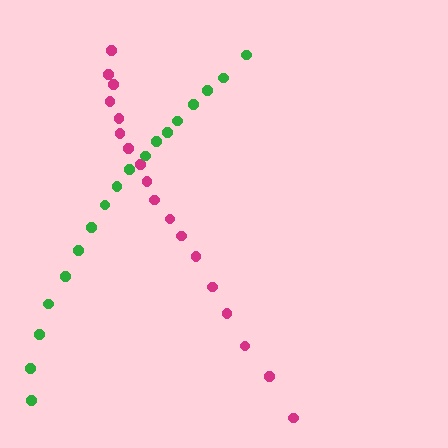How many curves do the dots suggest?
There are 2 distinct paths.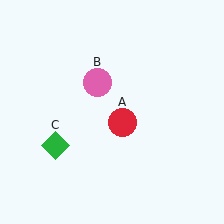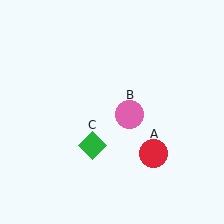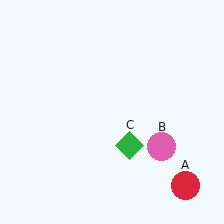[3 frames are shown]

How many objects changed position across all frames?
3 objects changed position: red circle (object A), pink circle (object B), green diamond (object C).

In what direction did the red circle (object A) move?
The red circle (object A) moved down and to the right.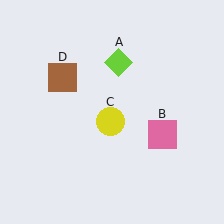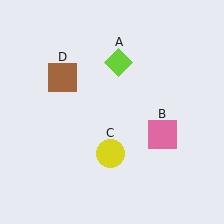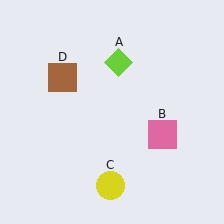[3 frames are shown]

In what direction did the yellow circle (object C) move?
The yellow circle (object C) moved down.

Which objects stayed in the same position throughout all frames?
Lime diamond (object A) and pink square (object B) and brown square (object D) remained stationary.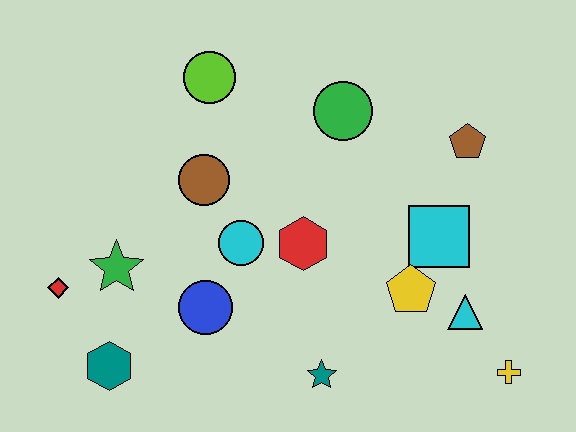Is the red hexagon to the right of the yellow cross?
No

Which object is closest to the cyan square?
The yellow pentagon is closest to the cyan square.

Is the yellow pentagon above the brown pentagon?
No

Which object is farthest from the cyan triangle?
The red diamond is farthest from the cyan triangle.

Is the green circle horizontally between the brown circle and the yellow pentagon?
Yes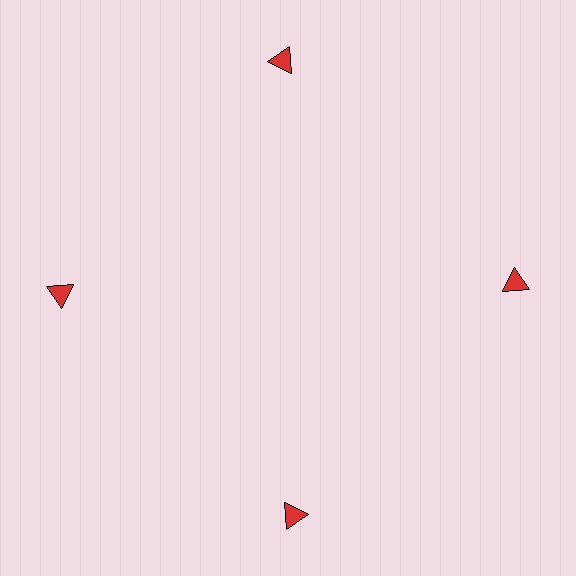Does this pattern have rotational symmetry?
Yes, this pattern has 4-fold rotational symmetry. It looks the same after rotating 90 degrees around the center.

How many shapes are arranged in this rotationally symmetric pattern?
There are 4 shapes, arranged in 4 groups of 1.